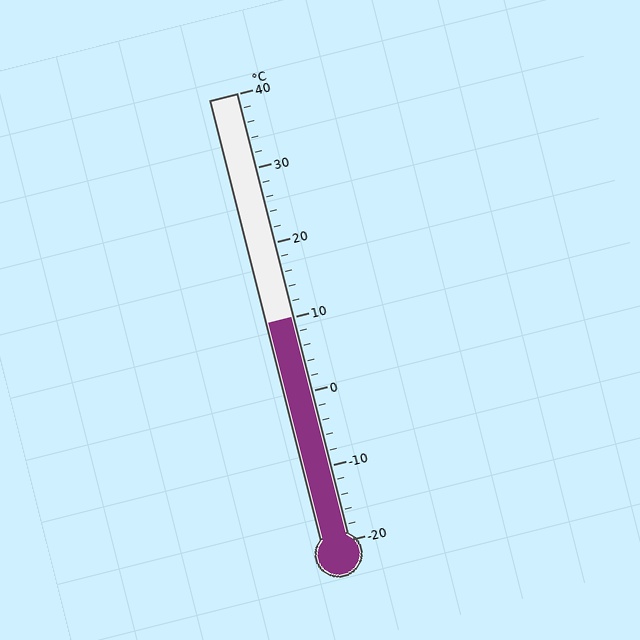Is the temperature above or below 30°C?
The temperature is below 30°C.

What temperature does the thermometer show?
The thermometer shows approximately 10°C.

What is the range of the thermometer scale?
The thermometer scale ranges from -20°C to 40°C.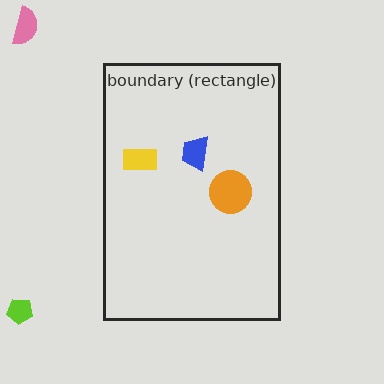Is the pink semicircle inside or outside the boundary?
Outside.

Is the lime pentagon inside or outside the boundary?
Outside.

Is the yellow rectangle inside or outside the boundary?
Inside.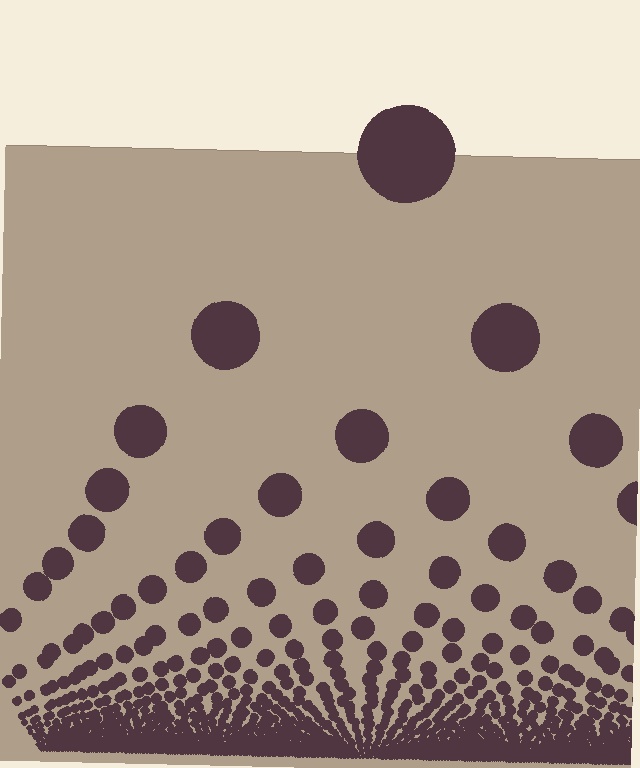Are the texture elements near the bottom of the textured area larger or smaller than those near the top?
Smaller. The gradient is inverted — elements near the bottom are smaller and denser.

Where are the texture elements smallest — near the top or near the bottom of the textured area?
Near the bottom.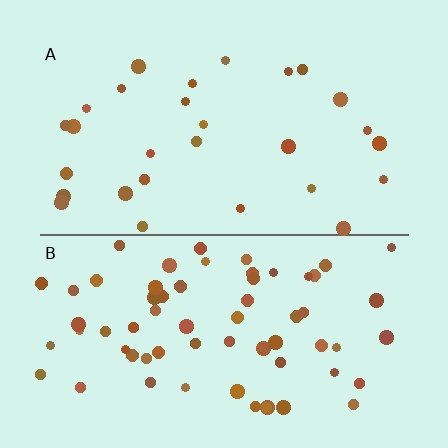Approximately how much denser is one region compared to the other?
Approximately 2.3× — region B over region A.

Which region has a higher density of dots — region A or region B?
B (the bottom).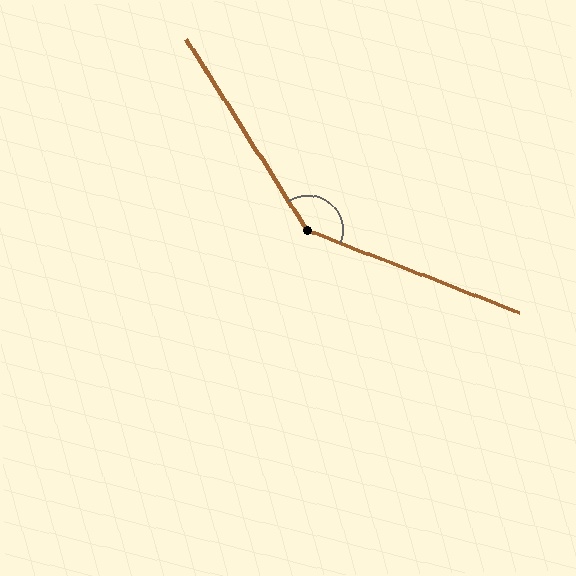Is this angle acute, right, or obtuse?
It is obtuse.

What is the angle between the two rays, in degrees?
Approximately 143 degrees.